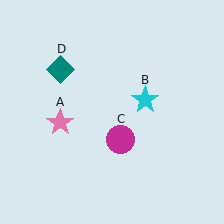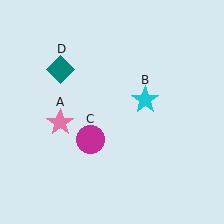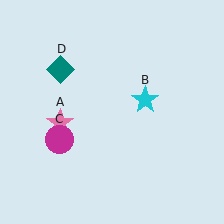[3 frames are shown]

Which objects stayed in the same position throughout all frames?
Pink star (object A) and cyan star (object B) and teal diamond (object D) remained stationary.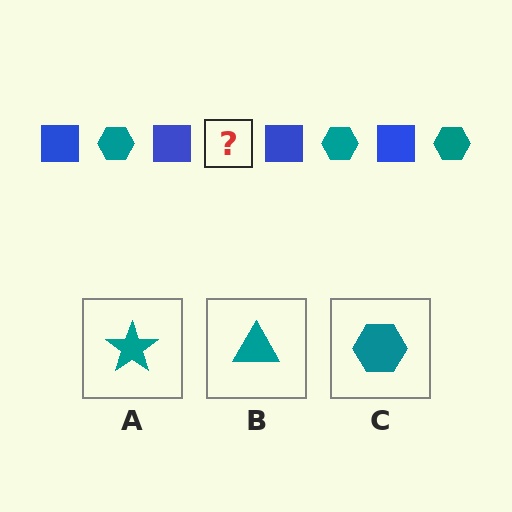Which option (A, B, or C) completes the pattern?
C.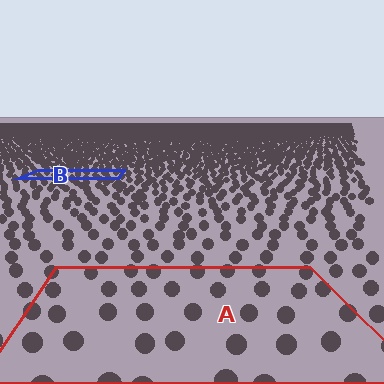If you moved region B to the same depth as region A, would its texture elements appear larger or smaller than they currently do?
They would appear larger. At a closer depth, the same texture elements are projected at a bigger on-screen size.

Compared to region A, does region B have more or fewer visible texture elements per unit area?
Region B has more texture elements per unit area — they are packed more densely because it is farther away.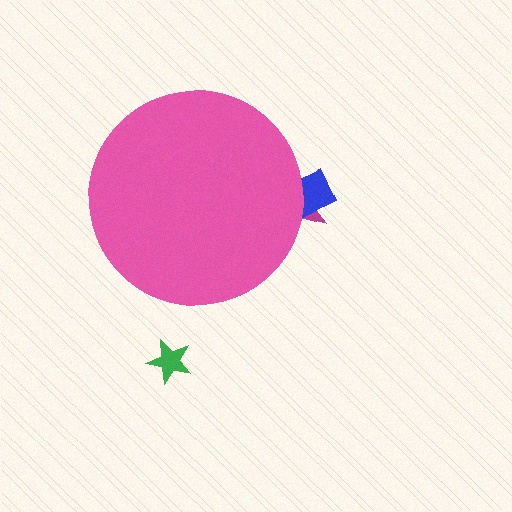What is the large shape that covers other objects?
A pink circle.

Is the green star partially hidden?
No, the green star is fully visible.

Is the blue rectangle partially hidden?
Yes, the blue rectangle is partially hidden behind the pink circle.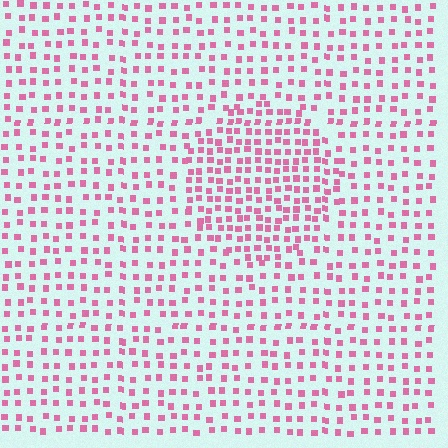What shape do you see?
I see a circle.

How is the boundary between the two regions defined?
The boundary is defined by a change in element density (approximately 1.7x ratio). All elements are the same color, size, and shape.